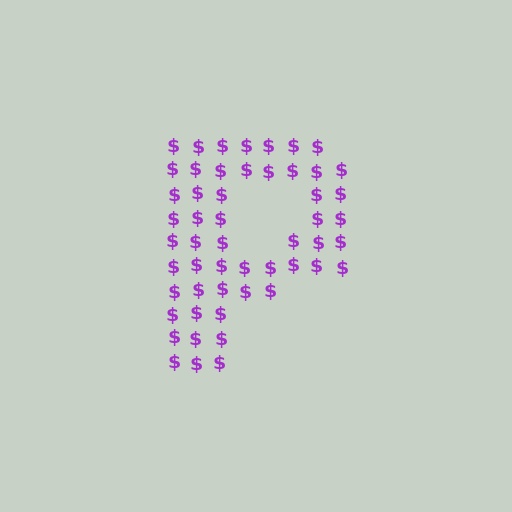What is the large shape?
The large shape is the letter P.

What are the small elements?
The small elements are dollar signs.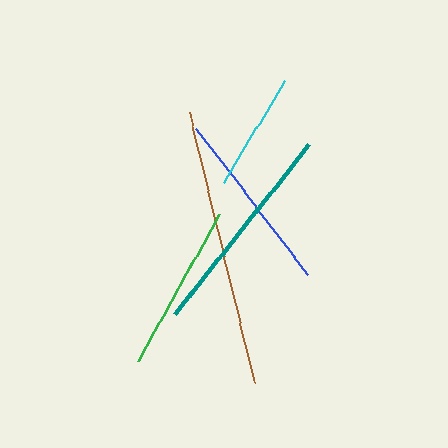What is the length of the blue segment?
The blue segment is approximately 184 pixels long.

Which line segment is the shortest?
The cyan line is the shortest at approximately 119 pixels.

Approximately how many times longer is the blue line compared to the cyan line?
The blue line is approximately 1.5 times the length of the cyan line.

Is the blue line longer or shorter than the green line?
The blue line is longer than the green line.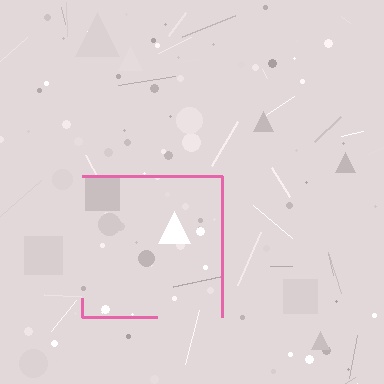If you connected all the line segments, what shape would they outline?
They would outline a square.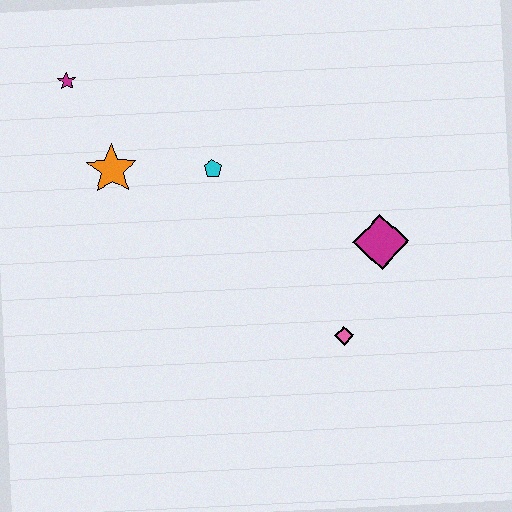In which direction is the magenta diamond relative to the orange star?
The magenta diamond is to the right of the orange star.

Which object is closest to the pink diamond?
The magenta diamond is closest to the pink diamond.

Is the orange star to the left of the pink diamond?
Yes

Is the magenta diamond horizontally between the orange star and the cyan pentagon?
No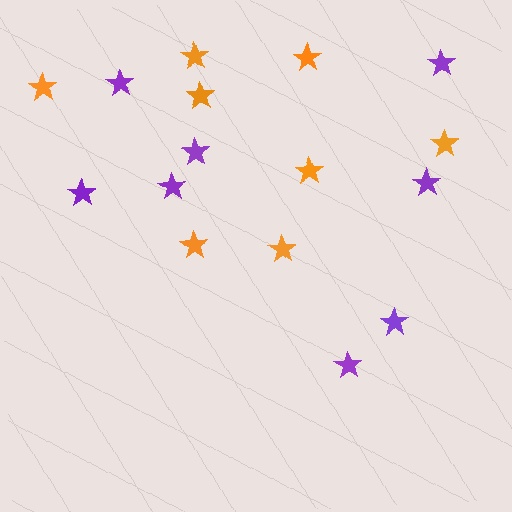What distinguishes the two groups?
There are 2 groups: one group of purple stars (8) and one group of orange stars (8).